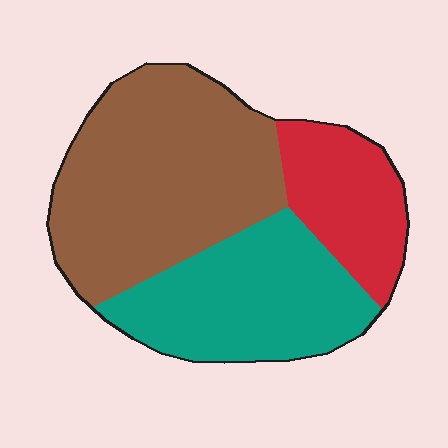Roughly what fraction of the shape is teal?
Teal covers 33% of the shape.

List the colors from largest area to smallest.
From largest to smallest: brown, teal, red.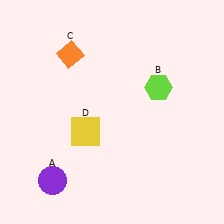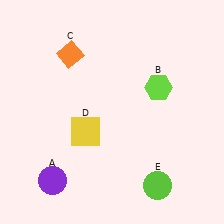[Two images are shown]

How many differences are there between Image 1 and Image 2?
There is 1 difference between the two images.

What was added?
A lime circle (E) was added in Image 2.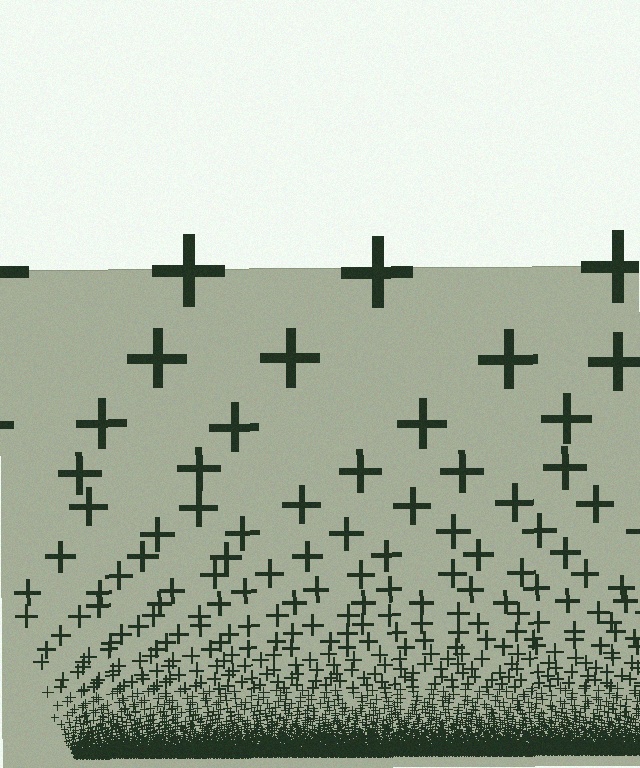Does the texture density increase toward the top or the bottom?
Density increases toward the bottom.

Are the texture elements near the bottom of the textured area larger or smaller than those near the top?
Smaller. The gradient is inverted — elements near the bottom are smaller and denser.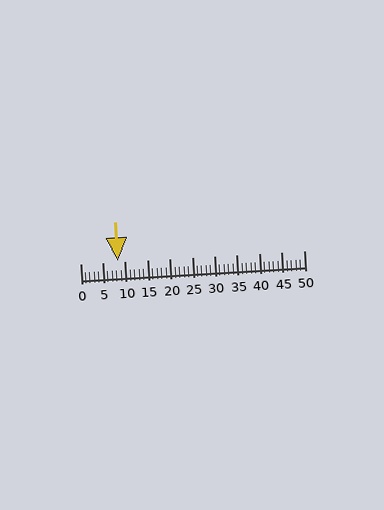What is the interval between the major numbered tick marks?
The major tick marks are spaced 5 units apart.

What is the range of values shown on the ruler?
The ruler shows values from 0 to 50.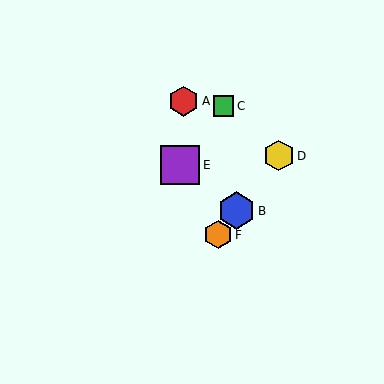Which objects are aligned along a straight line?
Objects B, D, F are aligned along a straight line.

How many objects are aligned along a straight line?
3 objects (B, D, F) are aligned along a straight line.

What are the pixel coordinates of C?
Object C is at (223, 106).